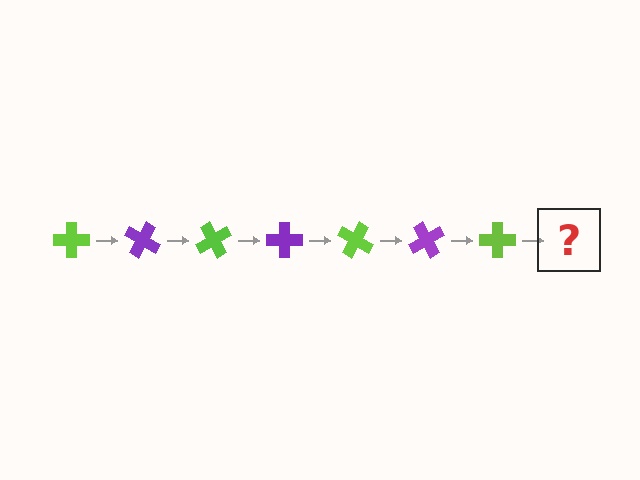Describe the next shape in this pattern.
It should be a purple cross, rotated 210 degrees from the start.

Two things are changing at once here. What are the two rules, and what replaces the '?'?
The two rules are that it rotates 30 degrees each step and the color cycles through lime and purple. The '?' should be a purple cross, rotated 210 degrees from the start.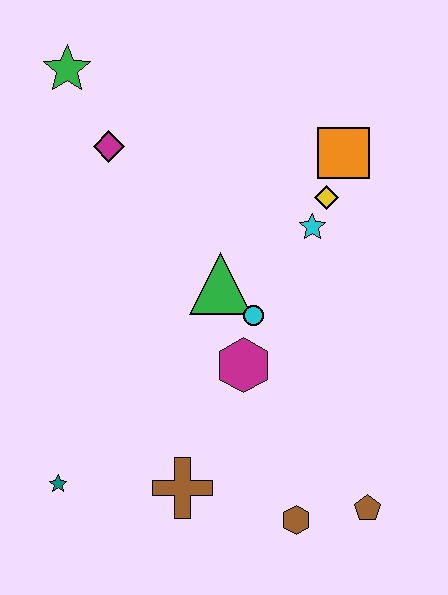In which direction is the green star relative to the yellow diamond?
The green star is to the left of the yellow diamond.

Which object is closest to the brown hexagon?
The brown pentagon is closest to the brown hexagon.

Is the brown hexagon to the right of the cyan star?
No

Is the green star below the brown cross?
No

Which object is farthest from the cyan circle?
The green star is farthest from the cyan circle.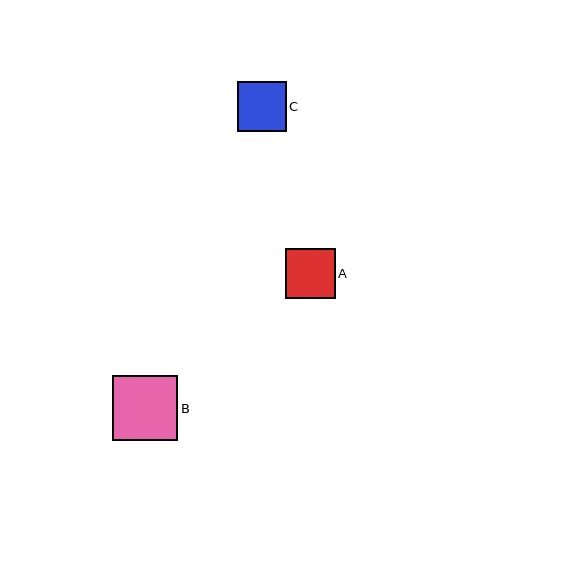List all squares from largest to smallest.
From largest to smallest: B, A, C.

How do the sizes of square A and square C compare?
Square A and square C are approximately the same size.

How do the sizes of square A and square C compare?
Square A and square C are approximately the same size.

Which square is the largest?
Square B is the largest with a size of approximately 65 pixels.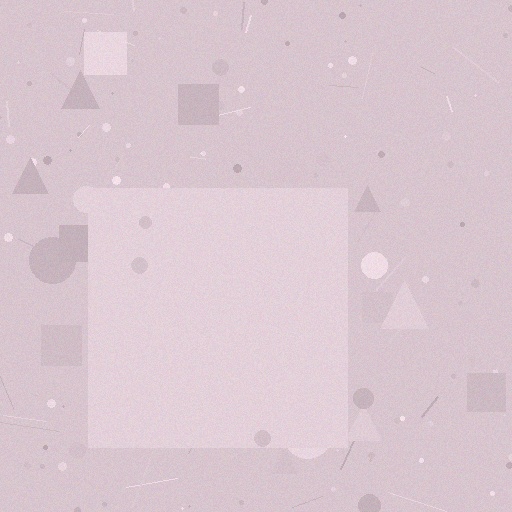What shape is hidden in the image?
A square is hidden in the image.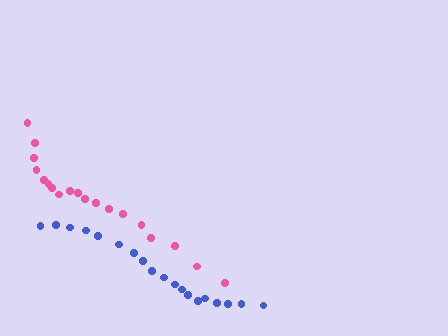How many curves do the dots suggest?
There are 2 distinct paths.